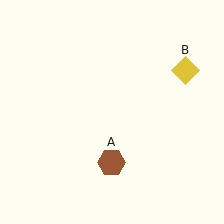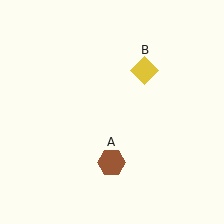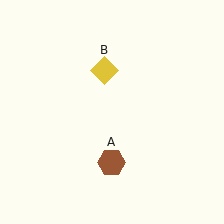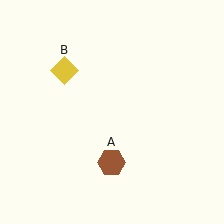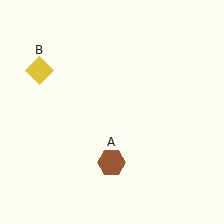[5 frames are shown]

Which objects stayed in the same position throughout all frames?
Brown hexagon (object A) remained stationary.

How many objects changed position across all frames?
1 object changed position: yellow diamond (object B).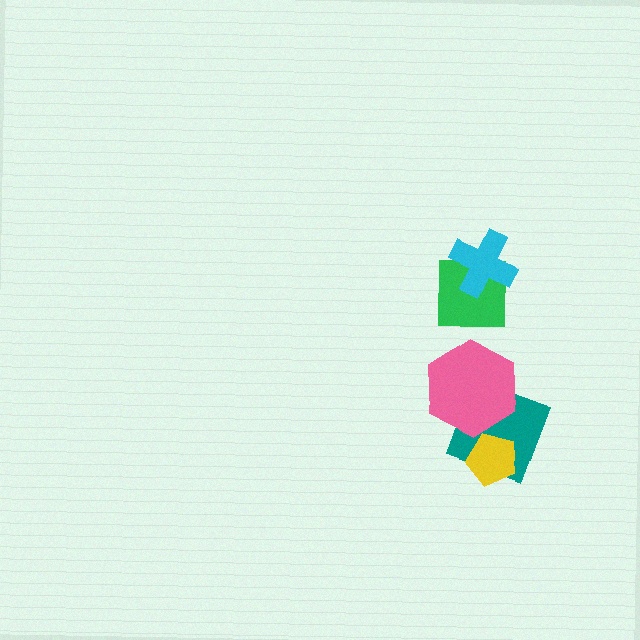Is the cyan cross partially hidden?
No, no other shape covers it.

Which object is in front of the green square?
The cyan cross is in front of the green square.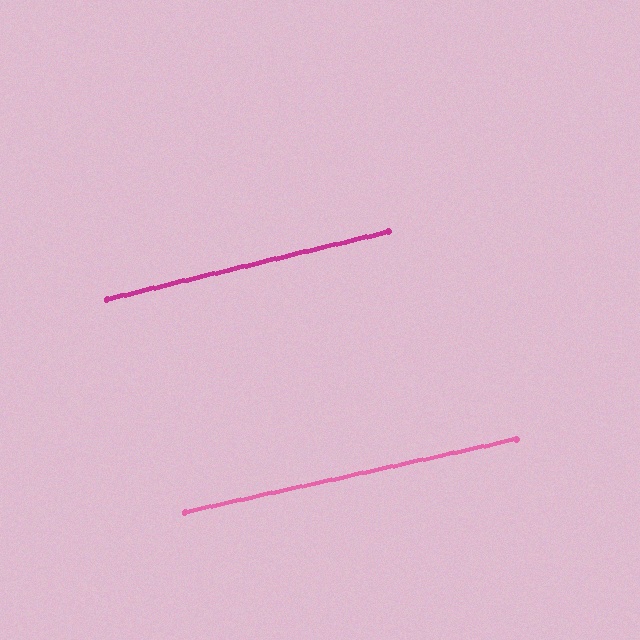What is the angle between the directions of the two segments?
Approximately 1 degree.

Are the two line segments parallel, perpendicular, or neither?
Parallel — their directions differ by only 1.1°.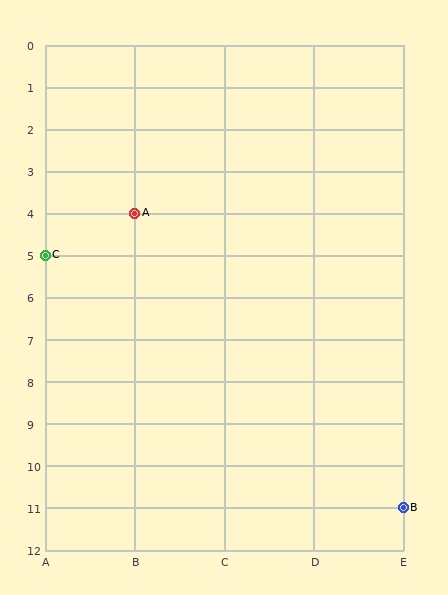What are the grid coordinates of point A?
Point A is at grid coordinates (B, 4).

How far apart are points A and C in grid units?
Points A and C are 1 column and 1 row apart (about 1.4 grid units diagonally).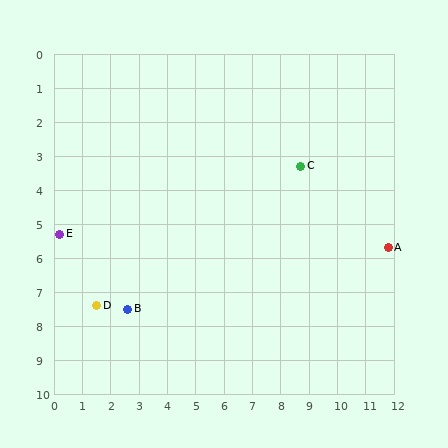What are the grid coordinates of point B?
Point B is at approximately (2.6, 7.5).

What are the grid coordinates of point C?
Point C is at approximately (8.7, 3.3).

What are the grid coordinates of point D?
Point D is at approximately (1.5, 7.4).